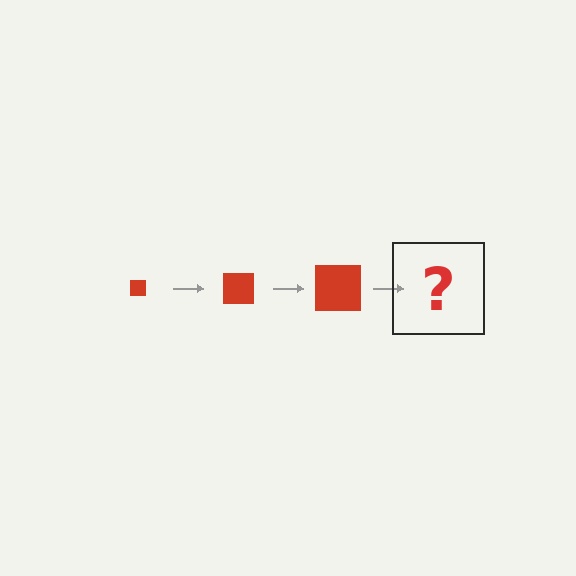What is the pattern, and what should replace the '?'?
The pattern is that the square gets progressively larger each step. The '?' should be a red square, larger than the previous one.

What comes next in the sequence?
The next element should be a red square, larger than the previous one.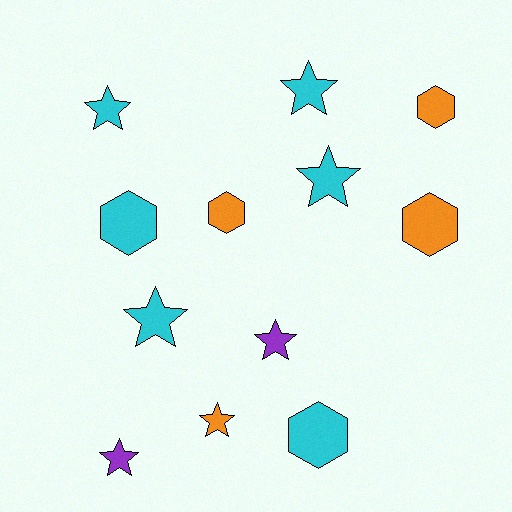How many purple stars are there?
There are 2 purple stars.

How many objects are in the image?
There are 12 objects.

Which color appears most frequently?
Cyan, with 6 objects.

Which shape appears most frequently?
Star, with 7 objects.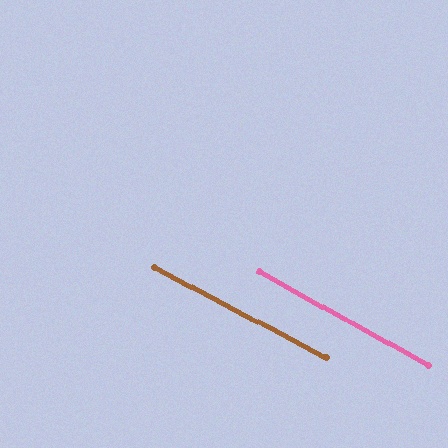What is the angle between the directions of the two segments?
Approximately 1 degree.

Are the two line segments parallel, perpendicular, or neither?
Parallel — their directions differ by only 1.2°.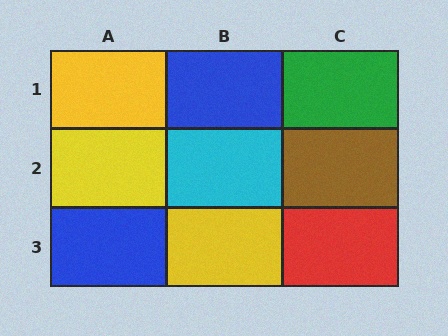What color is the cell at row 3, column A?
Blue.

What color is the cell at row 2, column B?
Cyan.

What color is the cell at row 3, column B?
Yellow.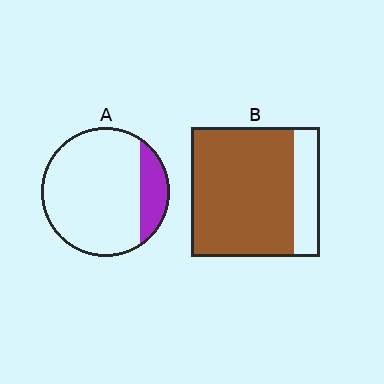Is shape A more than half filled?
No.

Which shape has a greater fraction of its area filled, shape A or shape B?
Shape B.